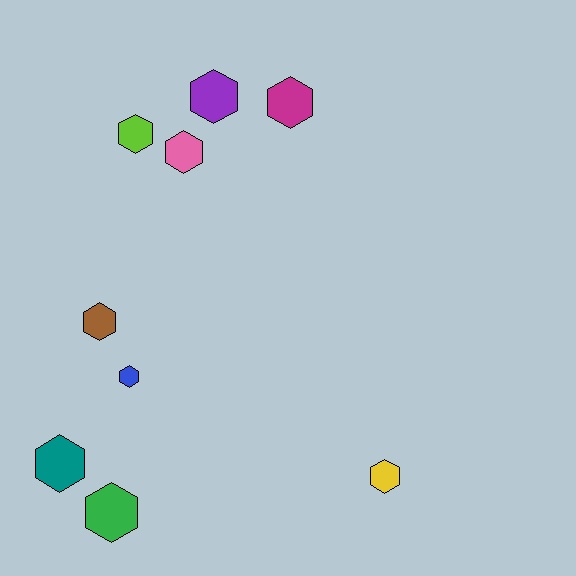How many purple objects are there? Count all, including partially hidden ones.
There is 1 purple object.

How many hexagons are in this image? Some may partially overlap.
There are 9 hexagons.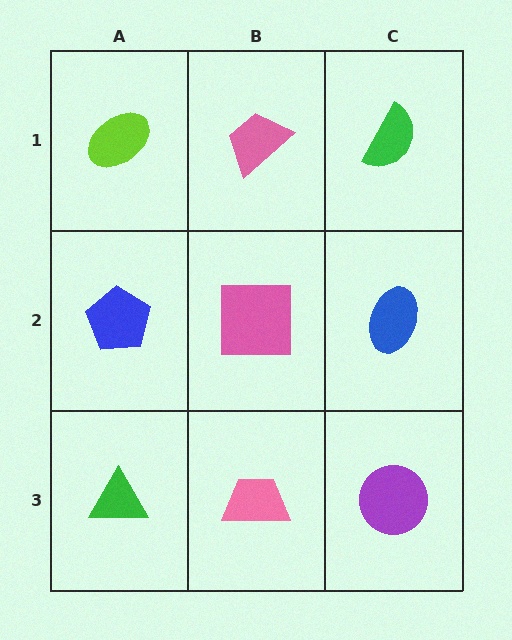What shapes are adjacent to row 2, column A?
A lime ellipse (row 1, column A), a green triangle (row 3, column A), a pink square (row 2, column B).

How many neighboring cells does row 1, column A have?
2.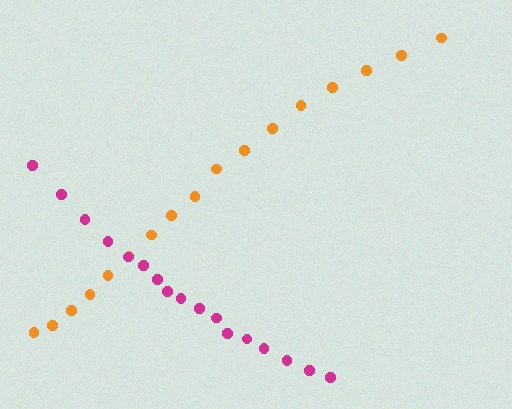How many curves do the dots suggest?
There are 2 distinct paths.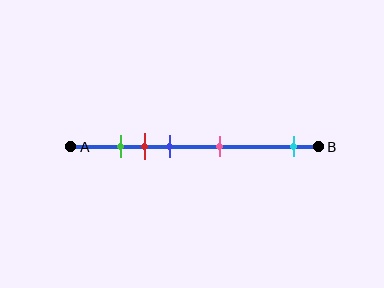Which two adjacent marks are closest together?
The green and red marks are the closest adjacent pair.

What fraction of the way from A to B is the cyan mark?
The cyan mark is approximately 90% (0.9) of the way from A to B.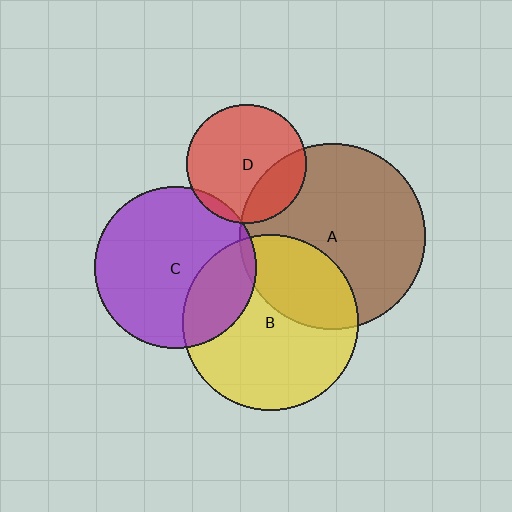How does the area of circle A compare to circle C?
Approximately 1.3 times.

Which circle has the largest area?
Circle A (brown).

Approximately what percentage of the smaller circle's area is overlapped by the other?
Approximately 30%.